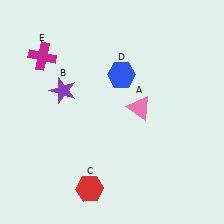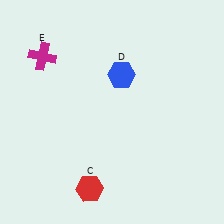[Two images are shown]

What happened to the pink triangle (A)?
The pink triangle (A) was removed in Image 2. It was in the top-right area of Image 1.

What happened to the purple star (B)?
The purple star (B) was removed in Image 2. It was in the top-left area of Image 1.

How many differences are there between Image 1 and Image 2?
There are 2 differences between the two images.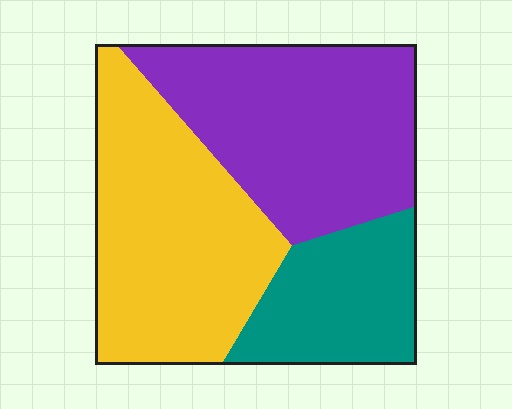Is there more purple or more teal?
Purple.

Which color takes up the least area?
Teal, at roughly 20%.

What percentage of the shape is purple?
Purple covers about 40% of the shape.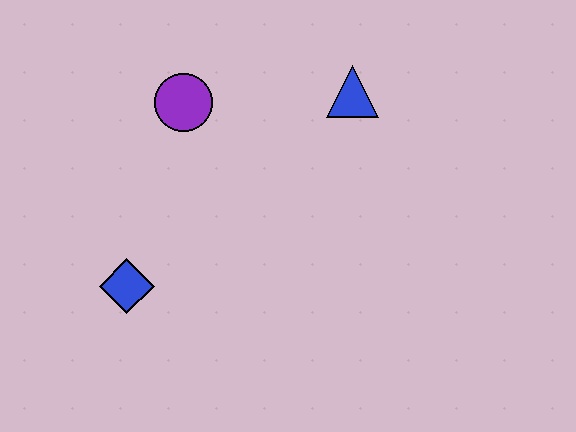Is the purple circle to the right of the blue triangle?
No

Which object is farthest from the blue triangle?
The blue diamond is farthest from the blue triangle.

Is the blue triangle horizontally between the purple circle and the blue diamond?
No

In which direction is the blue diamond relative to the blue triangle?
The blue diamond is to the left of the blue triangle.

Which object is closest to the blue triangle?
The purple circle is closest to the blue triangle.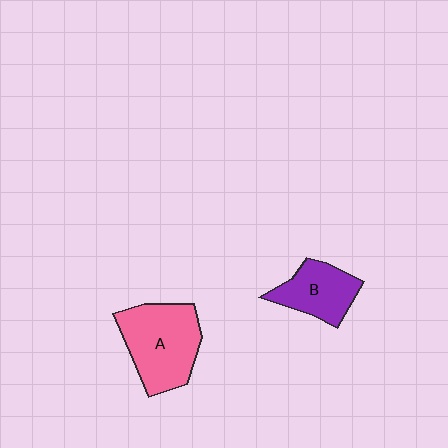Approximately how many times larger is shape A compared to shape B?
Approximately 1.5 times.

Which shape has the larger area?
Shape A (pink).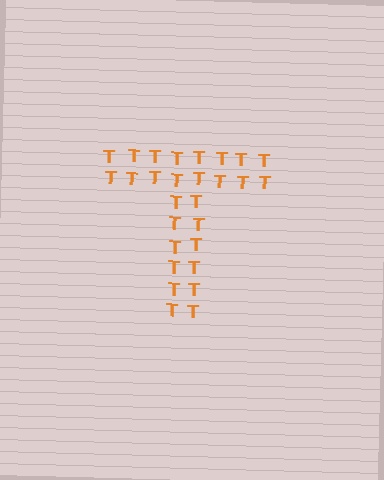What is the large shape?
The large shape is the letter T.